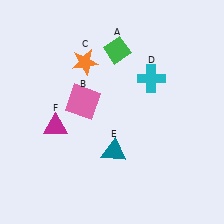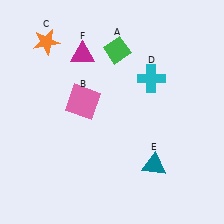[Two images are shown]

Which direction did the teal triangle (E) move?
The teal triangle (E) moved right.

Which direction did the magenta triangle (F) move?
The magenta triangle (F) moved up.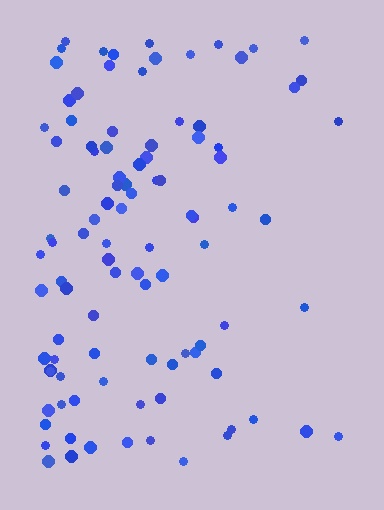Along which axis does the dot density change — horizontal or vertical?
Horizontal.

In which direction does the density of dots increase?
From right to left, with the left side densest.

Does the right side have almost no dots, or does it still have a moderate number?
Still a moderate number, just noticeably fewer than the left.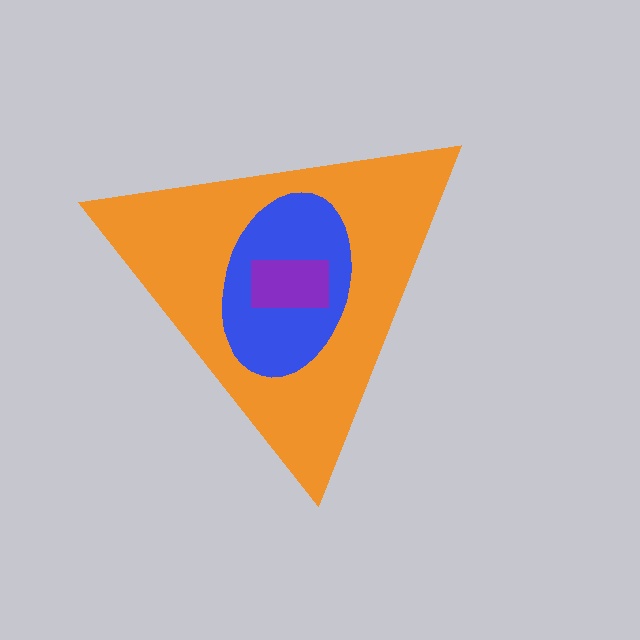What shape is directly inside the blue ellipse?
The purple rectangle.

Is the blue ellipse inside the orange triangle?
Yes.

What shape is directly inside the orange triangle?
The blue ellipse.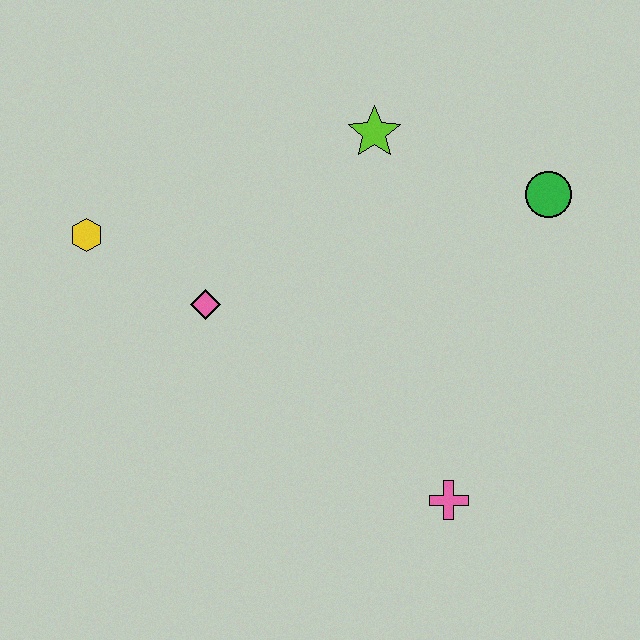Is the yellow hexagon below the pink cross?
No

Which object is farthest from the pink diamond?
The green circle is farthest from the pink diamond.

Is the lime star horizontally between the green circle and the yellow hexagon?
Yes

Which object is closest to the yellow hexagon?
The pink diamond is closest to the yellow hexagon.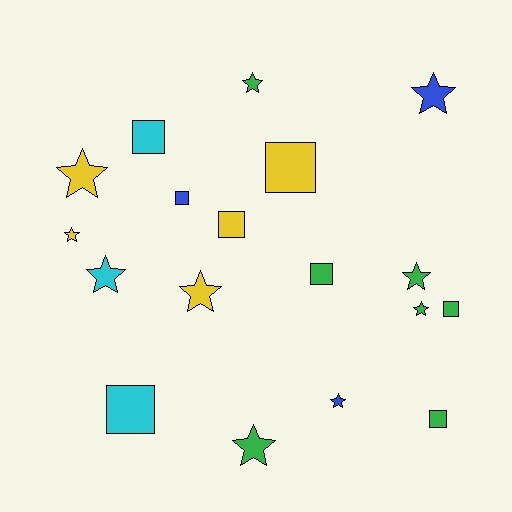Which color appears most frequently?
Green, with 7 objects.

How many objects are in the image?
There are 18 objects.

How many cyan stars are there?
There is 1 cyan star.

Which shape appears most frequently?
Star, with 10 objects.